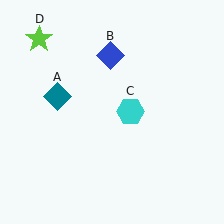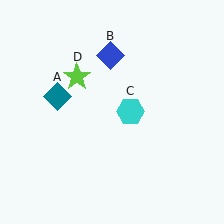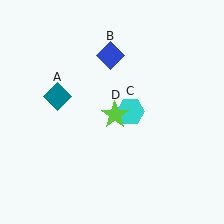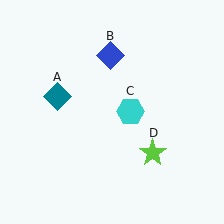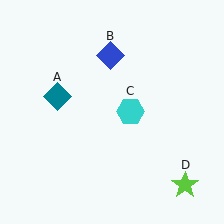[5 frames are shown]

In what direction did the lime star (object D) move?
The lime star (object D) moved down and to the right.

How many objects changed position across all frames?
1 object changed position: lime star (object D).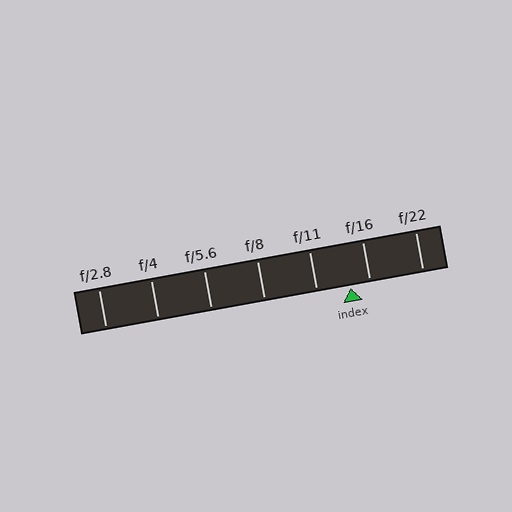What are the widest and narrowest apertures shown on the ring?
The widest aperture shown is f/2.8 and the narrowest is f/22.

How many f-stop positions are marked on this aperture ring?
There are 7 f-stop positions marked.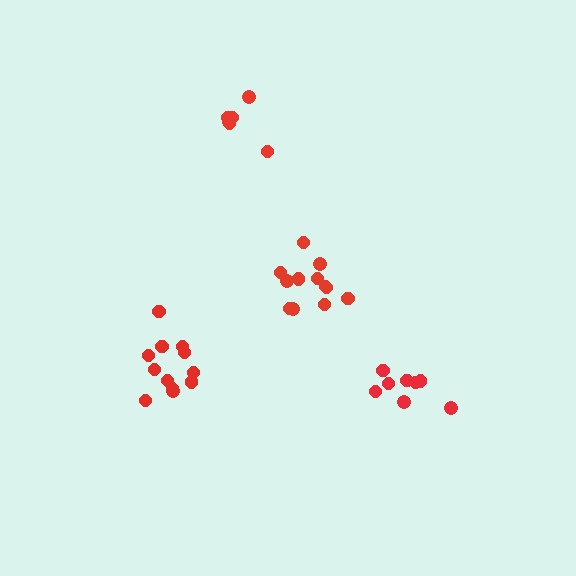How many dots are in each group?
Group 1: 12 dots, Group 2: 12 dots, Group 3: 8 dots, Group 4: 6 dots (38 total).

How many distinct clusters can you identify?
There are 4 distinct clusters.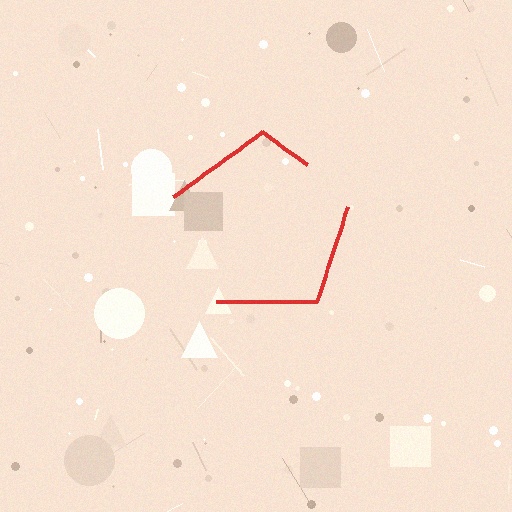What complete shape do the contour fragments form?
The contour fragments form a pentagon.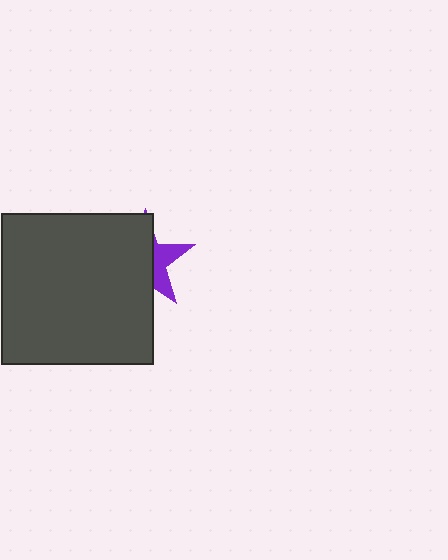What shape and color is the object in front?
The object in front is a dark gray square.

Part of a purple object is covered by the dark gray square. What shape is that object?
It is a star.